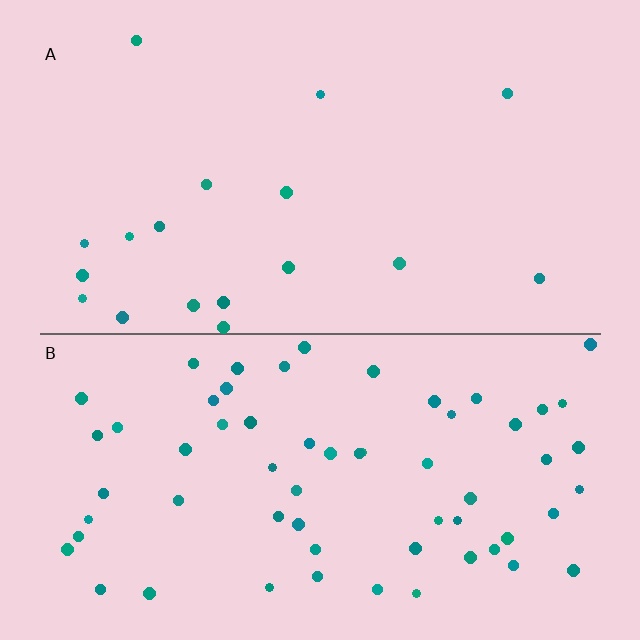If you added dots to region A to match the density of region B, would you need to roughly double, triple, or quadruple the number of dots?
Approximately quadruple.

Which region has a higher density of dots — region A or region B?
B (the bottom).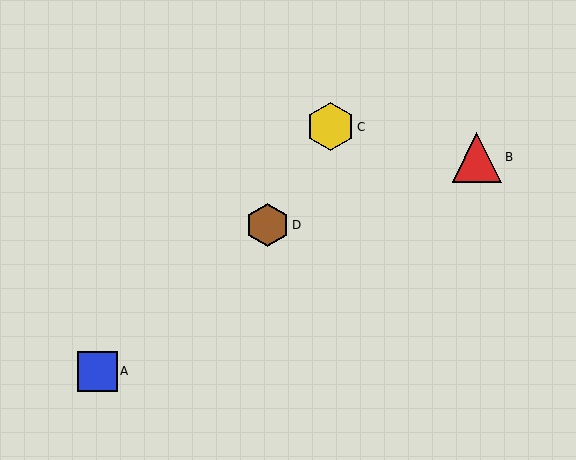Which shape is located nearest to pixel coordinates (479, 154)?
The red triangle (labeled B) at (477, 157) is nearest to that location.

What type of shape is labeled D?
Shape D is a brown hexagon.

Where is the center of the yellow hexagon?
The center of the yellow hexagon is at (330, 127).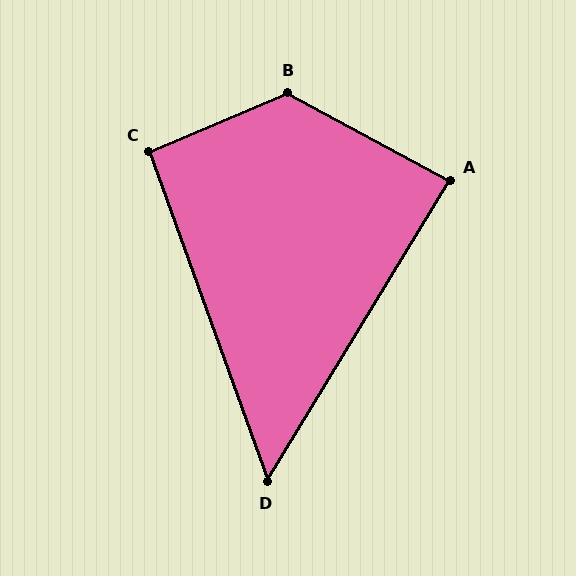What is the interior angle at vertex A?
Approximately 87 degrees (approximately right).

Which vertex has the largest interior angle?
B, at approximately 129 degrees.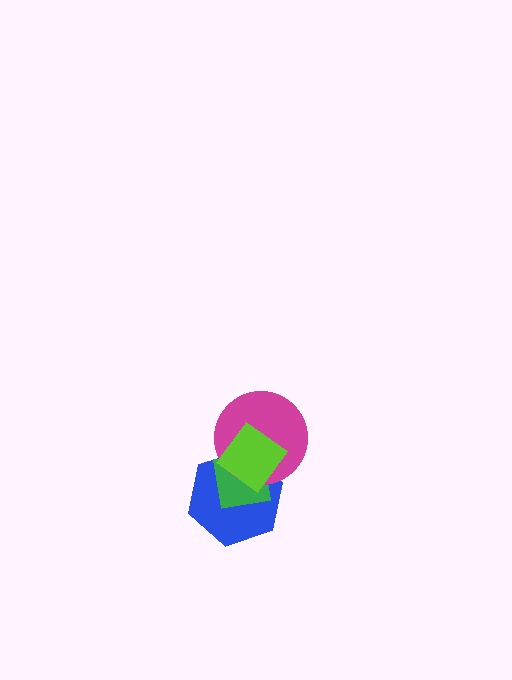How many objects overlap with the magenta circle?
3 objects overlap with the magenta circle.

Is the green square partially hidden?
Yes, it is partially covered by another shape.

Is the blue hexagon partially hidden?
Yes, it is partially covered by another shape.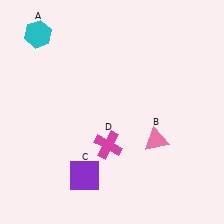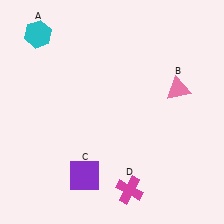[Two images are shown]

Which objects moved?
The objects that moved are: the pink triangle (B), the magenta cross (D).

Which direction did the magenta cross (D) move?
The magenta cross (D) moved down.